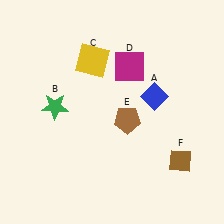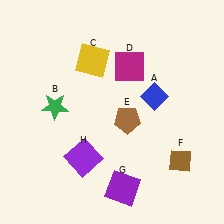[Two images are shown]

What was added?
A purple square (G), a purple square (H) were added in Image 2.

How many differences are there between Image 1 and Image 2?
There are 2 differences between the two images.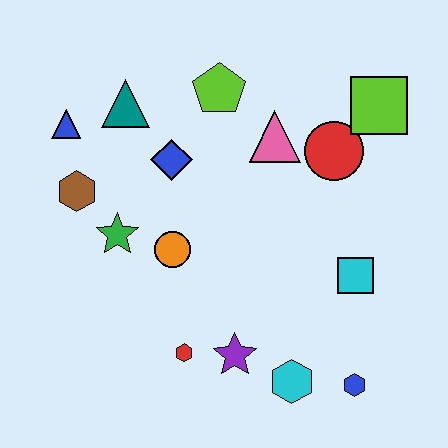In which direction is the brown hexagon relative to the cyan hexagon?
The brown hexagon is to the left of the cyan hexagon.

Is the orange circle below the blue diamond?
Yes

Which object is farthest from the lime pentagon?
The blue hexagon is farthest from the lime pentagon.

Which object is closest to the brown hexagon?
The green star is closest to the brown hexagon.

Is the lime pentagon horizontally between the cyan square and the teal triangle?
Yes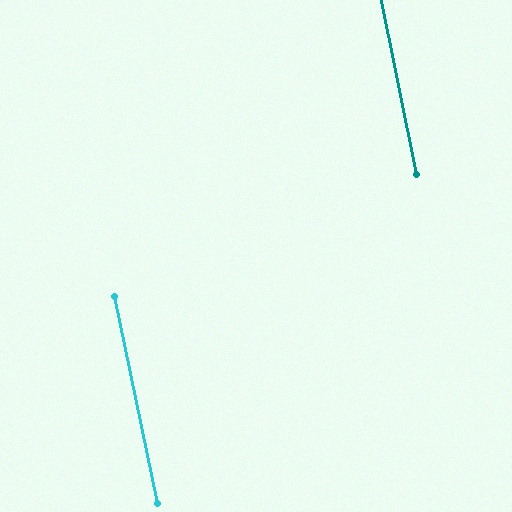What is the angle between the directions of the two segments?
Approximately 0 degrees.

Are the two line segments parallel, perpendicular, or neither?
Parallel — their directions differ by only 0.2°.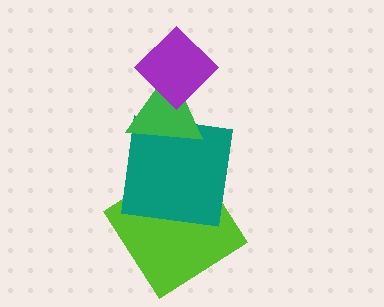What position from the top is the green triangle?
The green triangle is 2nd from the top.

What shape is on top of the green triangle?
The purple diamond is on top of the green triangle.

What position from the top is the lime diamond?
The lime diamond is 4th from the top.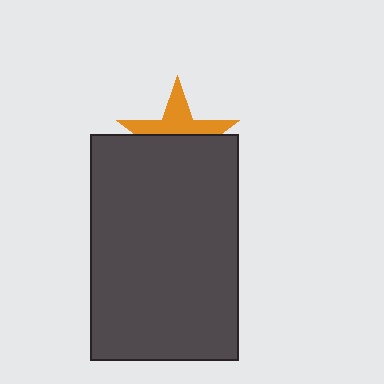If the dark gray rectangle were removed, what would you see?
You would see the complete orange star.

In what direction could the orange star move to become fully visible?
The orange star could move up. That would shift it out from behind the dark gray rectangle entirely.